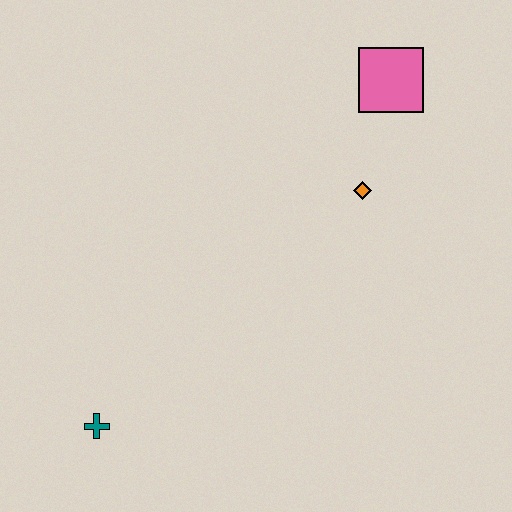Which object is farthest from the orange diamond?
The teal cross is farthest from the orange diamond.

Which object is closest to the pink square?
The orange diamond is closest to the pink square.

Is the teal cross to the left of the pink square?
Yes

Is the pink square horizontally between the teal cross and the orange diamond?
No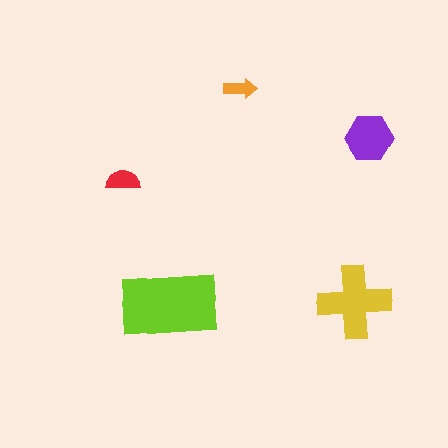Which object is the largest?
The lime rectangle.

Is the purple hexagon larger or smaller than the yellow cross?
Smaller.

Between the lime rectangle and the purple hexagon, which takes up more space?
The lime rectangle.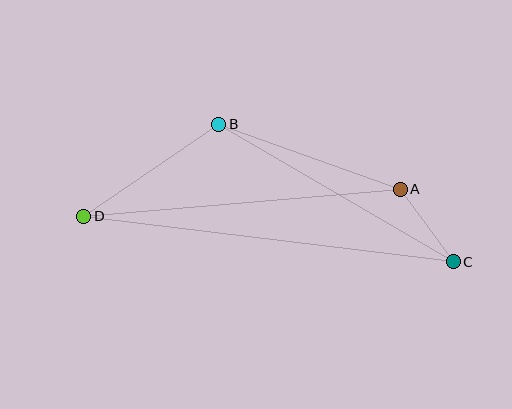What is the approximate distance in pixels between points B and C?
The distance between B and C is approximately 271 pixels.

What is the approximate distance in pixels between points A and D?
The distance between A and D is approximately 317 pixels.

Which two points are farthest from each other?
Points C and D are farthest from each other.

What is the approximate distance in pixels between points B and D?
The distance between B and D is approximately 163 pixels.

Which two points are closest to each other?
Points A and C are closest to each other.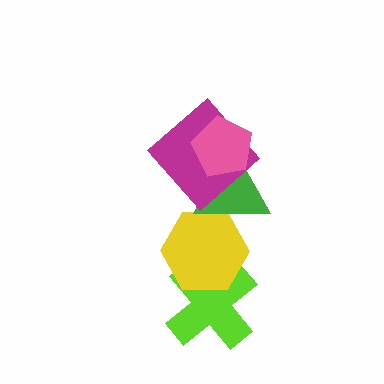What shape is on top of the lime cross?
The yellow hexagon is on top of the lime cross.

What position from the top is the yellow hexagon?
The yellow hexagon is 4th from the top.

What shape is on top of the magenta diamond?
The pink pentagon is on top of the magenta diamond.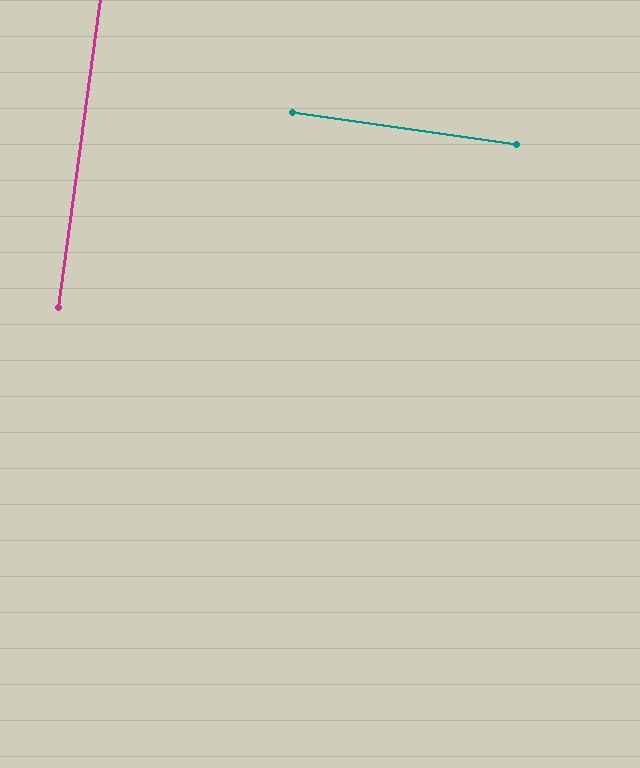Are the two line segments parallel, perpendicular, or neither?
Perpendicular — they meet at approximately 90°.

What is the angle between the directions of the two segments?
Approximately 90 degrees.